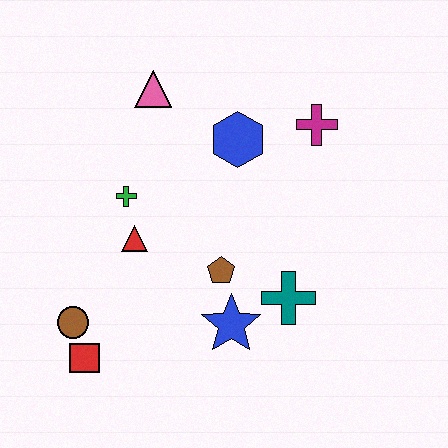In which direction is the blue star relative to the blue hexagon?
The blue star is below the blue hexagon.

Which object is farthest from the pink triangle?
The red square is farthest from the pink triangle.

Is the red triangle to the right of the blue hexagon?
No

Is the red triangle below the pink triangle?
Yes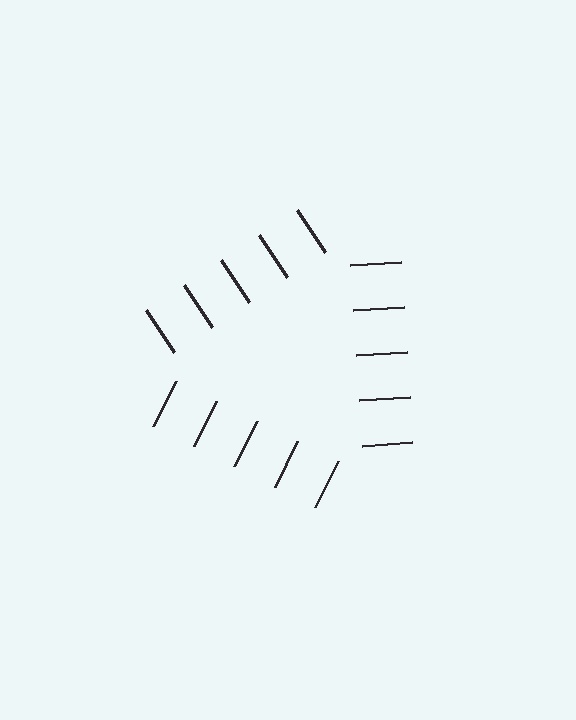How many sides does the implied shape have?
3 sides — the line-ends trace a triangle.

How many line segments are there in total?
15 — 5 along each of the 3 edges.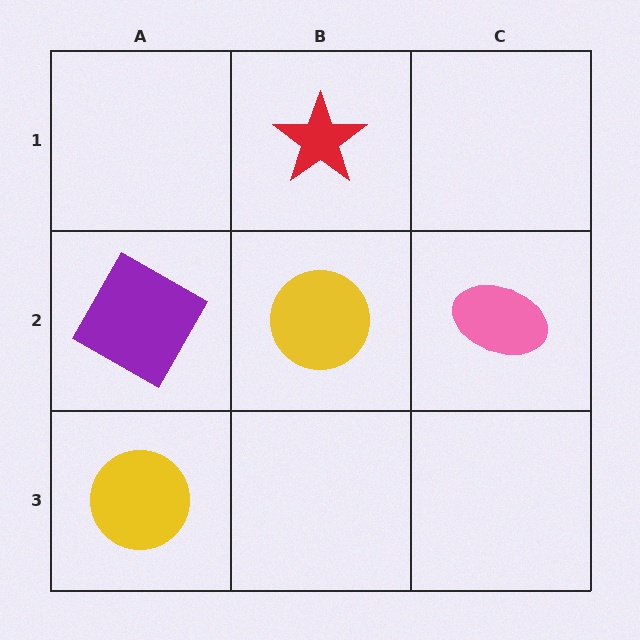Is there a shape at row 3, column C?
No, that cell is empty.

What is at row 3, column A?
A yellow circle.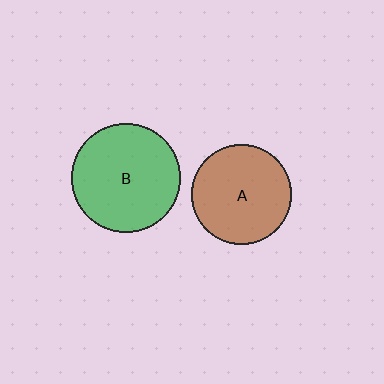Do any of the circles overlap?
No, none of the circles overlap.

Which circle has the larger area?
Circle B (green).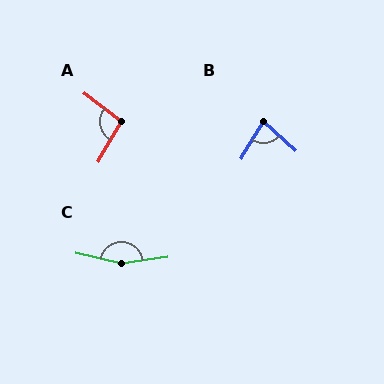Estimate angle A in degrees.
Approximately 96 degrees.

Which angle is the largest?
C, at approximately 159 degrees.